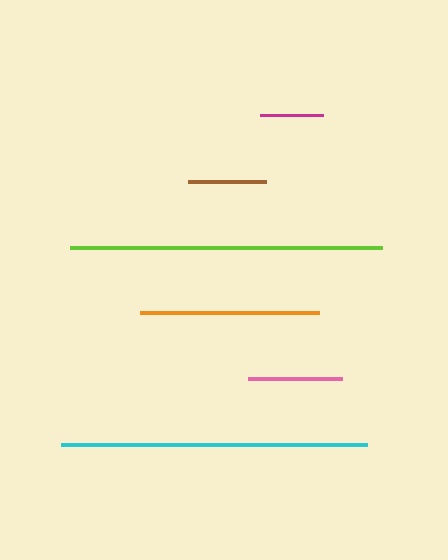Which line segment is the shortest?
The magenta line is the shortest at approximately 63 pixels.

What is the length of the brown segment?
The brown segment is approximately 77 pixels long.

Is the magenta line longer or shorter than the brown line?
The brown line is longer than the magenta line.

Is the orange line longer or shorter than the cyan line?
The cyan line is longer than the orange line.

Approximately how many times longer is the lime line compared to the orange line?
The lime line is approximately 1.7 times the length of the orange line.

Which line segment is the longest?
The lime line is the longest at approximately 312 pixels.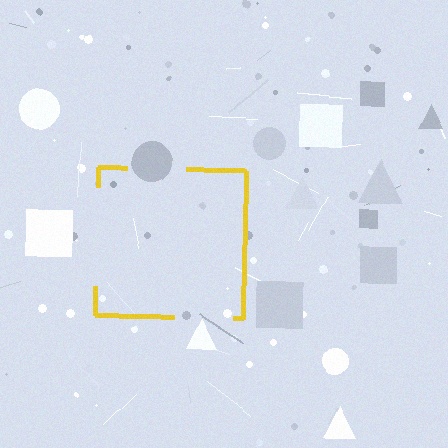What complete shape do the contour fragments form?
The contour fragments form a square.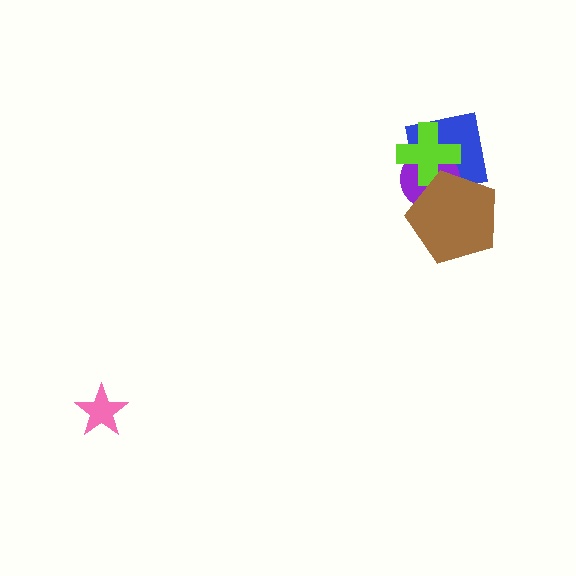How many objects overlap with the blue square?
3 objects overlap with the blue square.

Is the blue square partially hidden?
Yes, it is partially covered by another shape.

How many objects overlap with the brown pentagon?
3 objects overlap with the brown pentagon.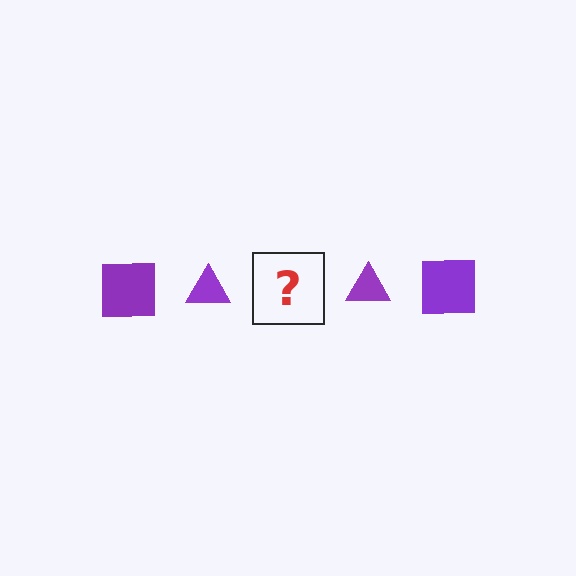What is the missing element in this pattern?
The missing element is a purple square.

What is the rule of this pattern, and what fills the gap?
The rule is that the pattern cycles through square, triangle shapes in purple. The gap should be filled with a purple square.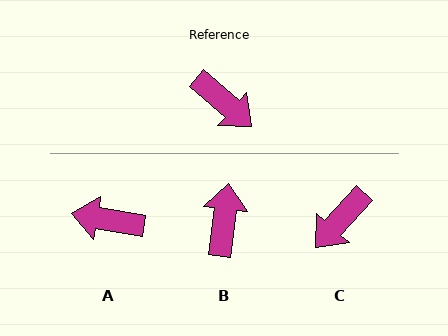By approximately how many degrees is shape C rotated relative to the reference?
Approximately 91 degrees clockwise.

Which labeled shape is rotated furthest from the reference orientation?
A, about 148 degrees away.